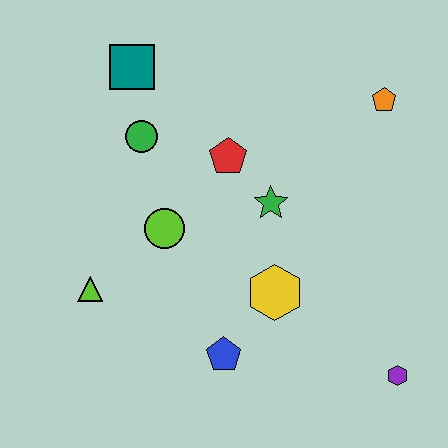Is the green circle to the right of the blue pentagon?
No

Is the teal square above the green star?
Yes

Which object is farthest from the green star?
The purple hexagon is farthest from the green star.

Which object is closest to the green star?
The red pentagon is closest to the green star.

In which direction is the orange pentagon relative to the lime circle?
The orange pentagon is to the right of the lime circle.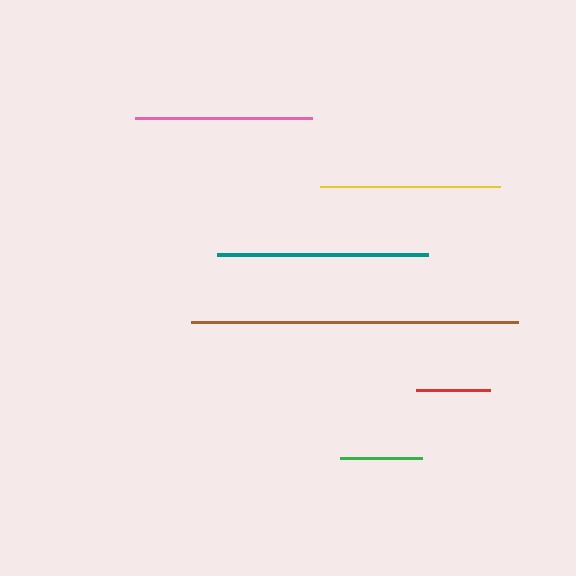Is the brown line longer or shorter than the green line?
The brown line is longer than the green line.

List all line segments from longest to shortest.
From longest to shortest: brown, teal, yellow, pink, green, red.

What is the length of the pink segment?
The pink segment is approximately 178 pixels long.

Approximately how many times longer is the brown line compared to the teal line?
The brown line is approximately 1.5 times the length of the teal line.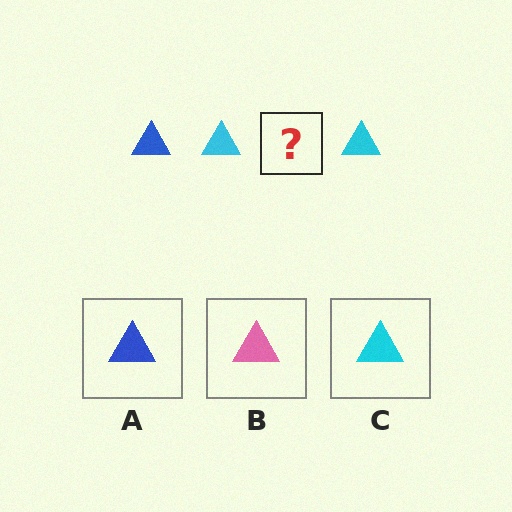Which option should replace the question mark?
Option A.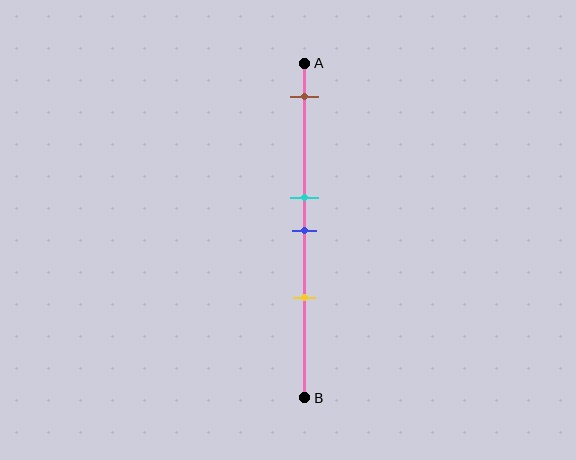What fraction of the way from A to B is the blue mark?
The blue mark is approximately 50% (0.5) of the way from A to B.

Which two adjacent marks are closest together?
The cyan and blue marks are the closest adjacent pair.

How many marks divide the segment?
There are 4 marks dividing the segment.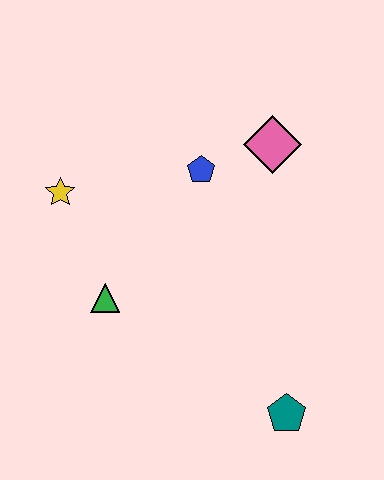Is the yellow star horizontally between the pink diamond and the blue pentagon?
No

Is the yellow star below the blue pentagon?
Yes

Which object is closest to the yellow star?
The green triangle is closest to the yellow star.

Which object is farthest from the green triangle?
The pink diamond is farthest from the green triangle.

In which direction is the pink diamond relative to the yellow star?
The pink diamond is to the right of the yellow star.